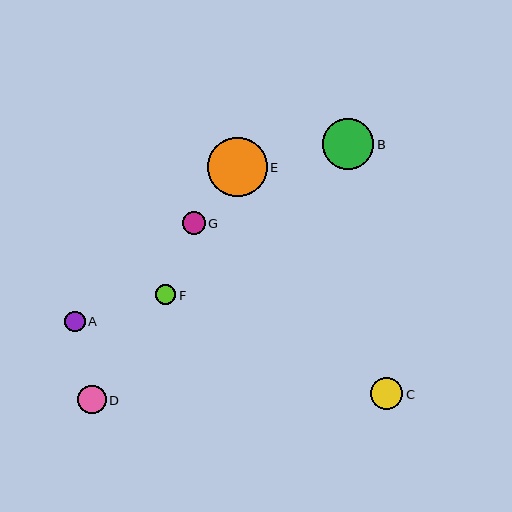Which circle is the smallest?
Circle F is the smallest with a size of approximately 20 pixels.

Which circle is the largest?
Circle E is the largest with a size of approximately 59 pixels.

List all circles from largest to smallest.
From largest to smallest: E, B, C, D, G, A, F.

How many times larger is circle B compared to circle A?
Circle B is approximately 2.5 times the size of circle A.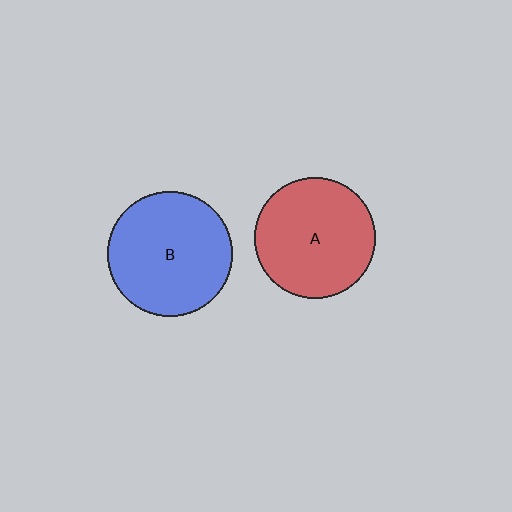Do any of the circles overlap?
No, none of the circles overlap.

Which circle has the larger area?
Circle B (blue).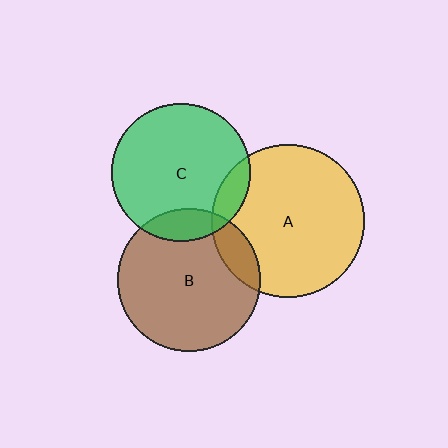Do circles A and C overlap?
Yes.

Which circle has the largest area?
Circle A (yellow).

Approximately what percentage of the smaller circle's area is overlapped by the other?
Approximately 10%.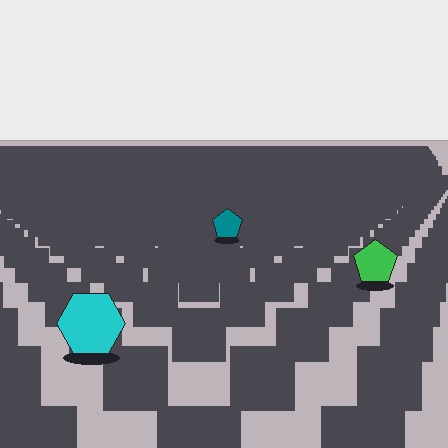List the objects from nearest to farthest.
From nearest to farthest: the cyan hexagon, the green pentagon, the teal pentagon.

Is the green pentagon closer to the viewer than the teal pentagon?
Yes. The green pentagon is closer — you can tell from the texture gradient: the ground texture is coarser near it.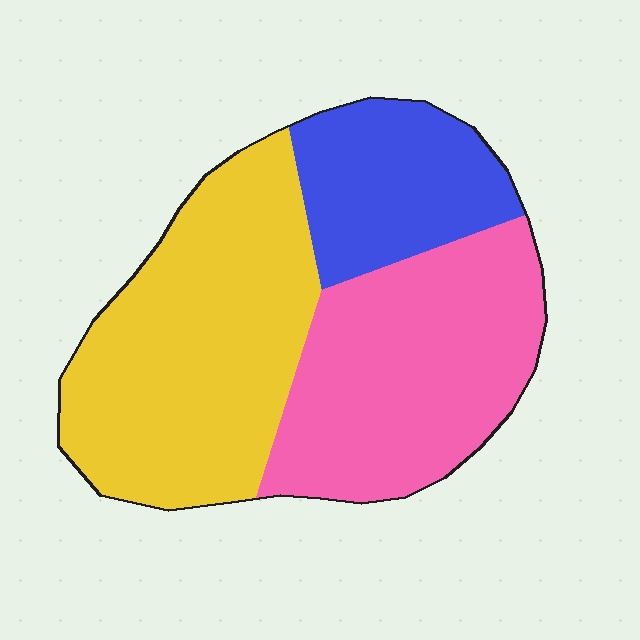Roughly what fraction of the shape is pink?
Pink covers 37% of the shape.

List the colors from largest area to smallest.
From largest to smallest: yellow, pink, blue.